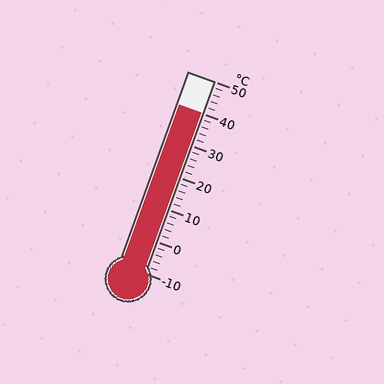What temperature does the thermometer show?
The thermometer shows approximately 40°C.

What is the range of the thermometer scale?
The thermometer scale ranges from -10°C to 50°C.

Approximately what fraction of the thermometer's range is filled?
The thermometer is filled to approximately 85% of its range.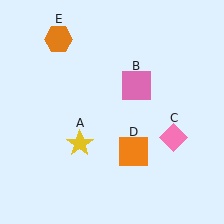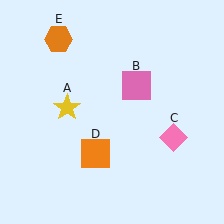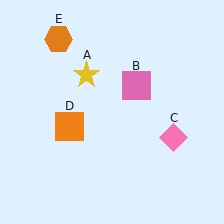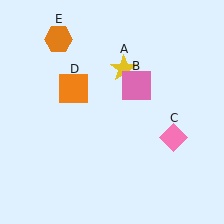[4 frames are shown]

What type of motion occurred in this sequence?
The yellow star (object A), orange square (object D) rotated clockwise around the center of the scene.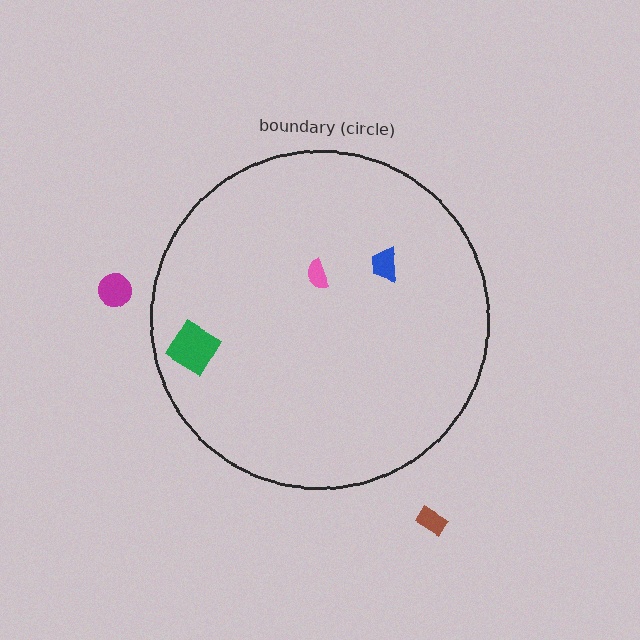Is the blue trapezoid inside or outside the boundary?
Inside.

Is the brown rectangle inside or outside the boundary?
Outside.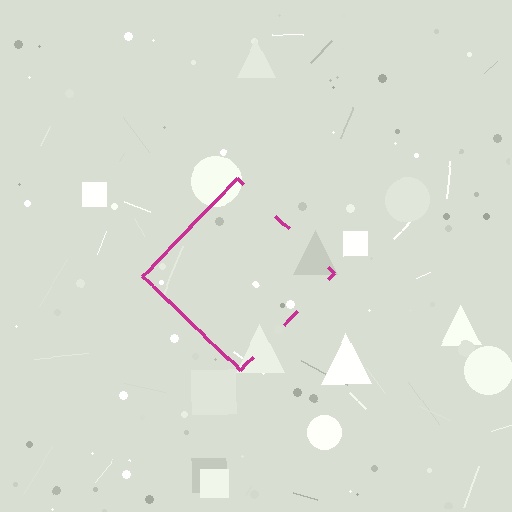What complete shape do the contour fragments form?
The contour fragments form a diamond.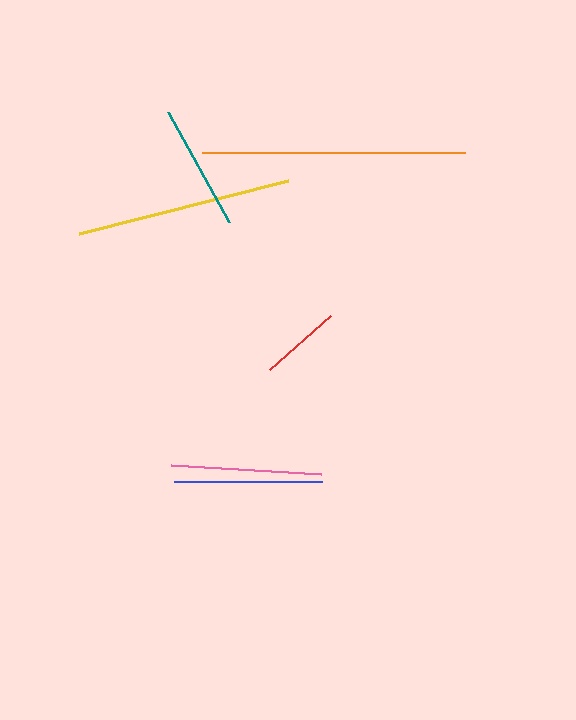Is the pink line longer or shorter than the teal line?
The pink line is longer than the teal line.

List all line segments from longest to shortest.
From longest to shortest: orange, yellow, pink, blue, teal, red.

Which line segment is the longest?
The orange line is the longest at approximately 262 pixels.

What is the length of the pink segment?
The pink segment is approximately 150 pixels long.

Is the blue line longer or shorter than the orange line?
The orange line is longer than the blue line.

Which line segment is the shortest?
The red line is the shortest at approximately 81 pixels.